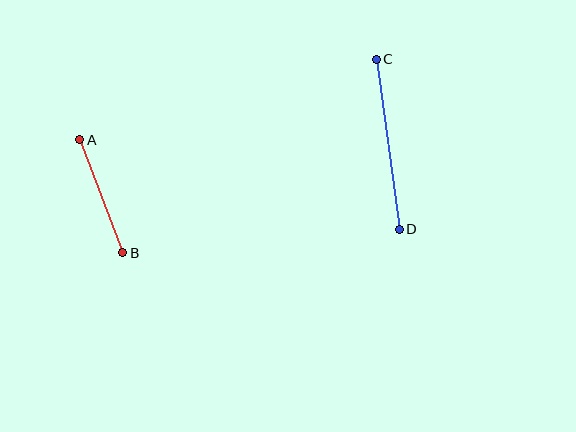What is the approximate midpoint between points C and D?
The midpoint is at approximately (388, 144) pixels.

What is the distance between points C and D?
The distance is approximately 172 pixels.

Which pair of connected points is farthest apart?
Points C and D are farthest apart.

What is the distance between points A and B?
The distance is approximately 121 pixels.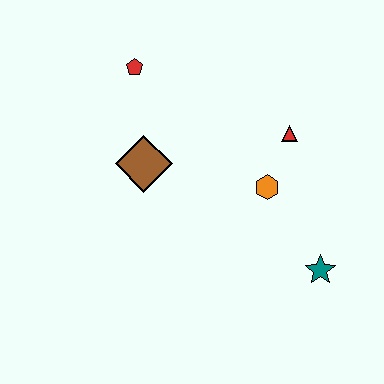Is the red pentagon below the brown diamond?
No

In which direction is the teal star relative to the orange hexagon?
The teal star is below the orange hexagon.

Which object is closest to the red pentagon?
The brown diamond is closest to the red pentagon.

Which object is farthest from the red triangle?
The red pentagon is farthest from the red triangle.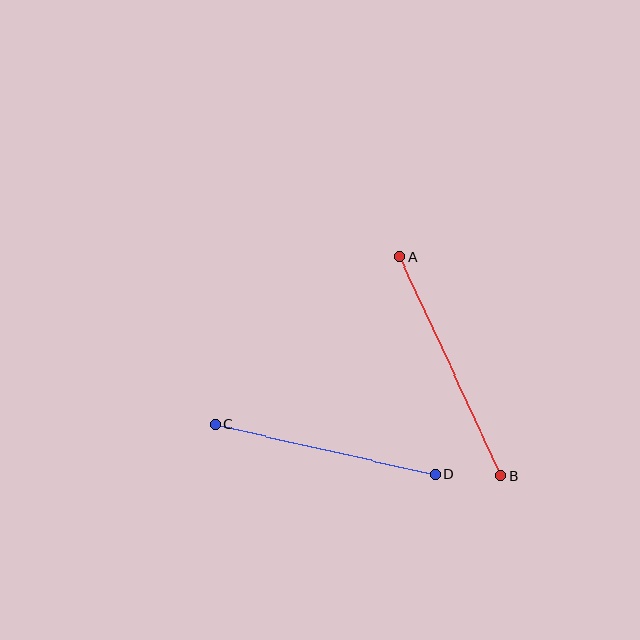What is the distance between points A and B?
The distance is approximately 241 pixels.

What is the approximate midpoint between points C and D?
The midpoint is at approximately (325, 449) pixels.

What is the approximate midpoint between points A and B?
The midpoint is at approximately (450, 366) pixels.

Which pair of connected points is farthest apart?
Points A and B are farthest apart.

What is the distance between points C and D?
The distance is approximately 225 pixels.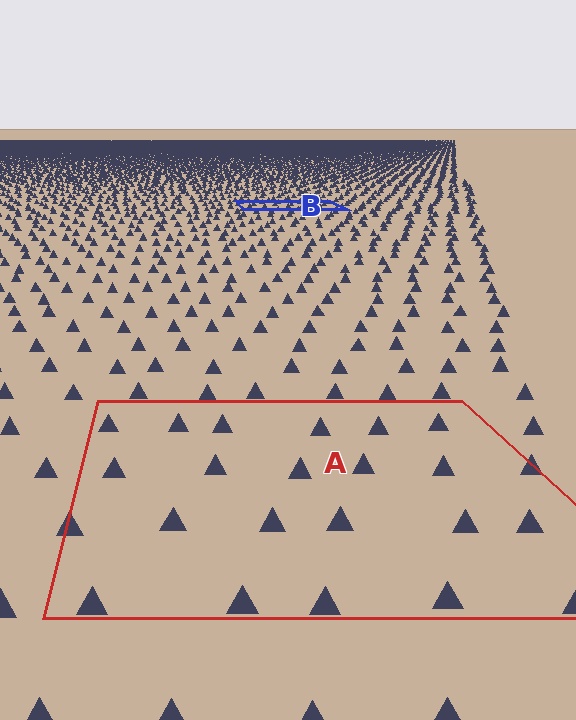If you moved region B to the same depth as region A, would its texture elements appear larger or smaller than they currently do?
They would appear larger. At a closer depth, the same texture elements are projected at a bigger on-screen size.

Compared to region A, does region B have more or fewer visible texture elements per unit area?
Region B has more texture elements per unit area — they are packed more densely because it is farther away.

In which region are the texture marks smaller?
The texture marks are smaller in region B, because it is farther away.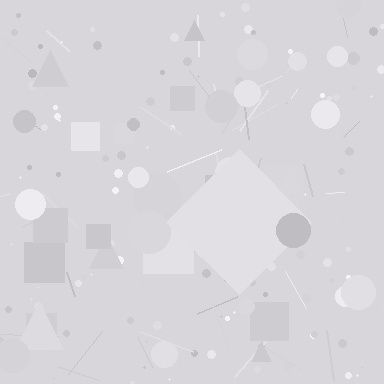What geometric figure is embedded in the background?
A diamond is embedded in the background.